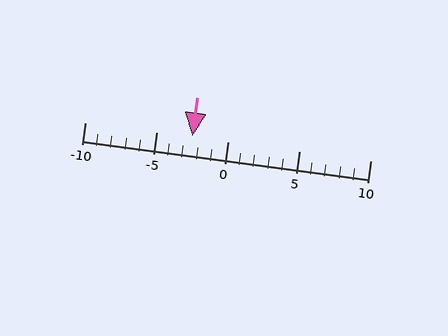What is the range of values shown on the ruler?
The ruler shows values from -10 to 10.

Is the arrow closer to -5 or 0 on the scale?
The arrow is closer to 0.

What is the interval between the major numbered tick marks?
The major tick marks are spaced 5 units apart.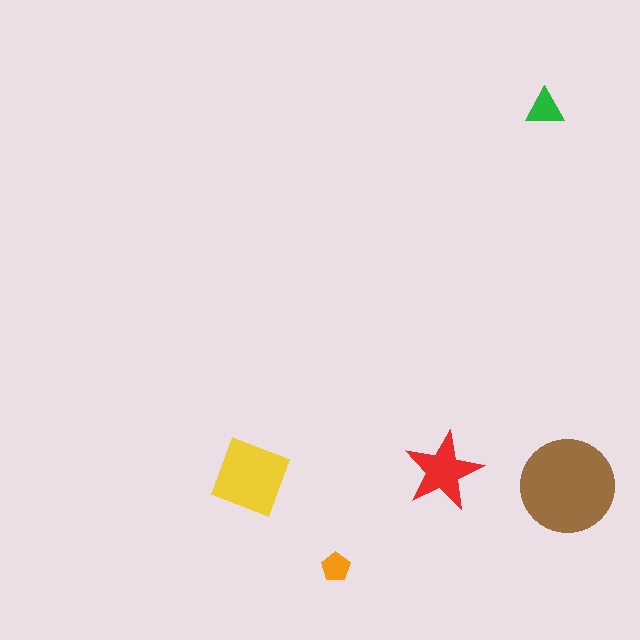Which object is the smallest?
The orange pentagon.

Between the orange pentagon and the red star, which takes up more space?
The red star.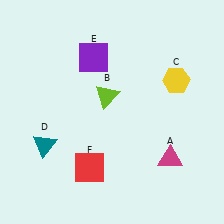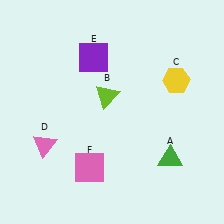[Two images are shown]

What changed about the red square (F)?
In Image 1, F is red. In Image 2, it changed to pink.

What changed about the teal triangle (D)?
In Image 1, D is teal. In Image 2, it changed to pink.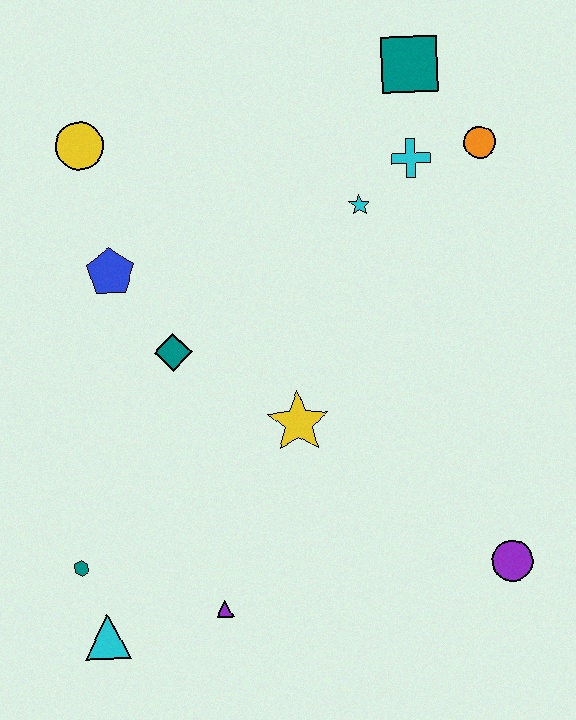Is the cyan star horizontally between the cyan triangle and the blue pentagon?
No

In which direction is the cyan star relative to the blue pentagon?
The cyan star is to the right of the blue pentagon.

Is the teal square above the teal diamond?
Yes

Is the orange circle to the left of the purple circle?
Yes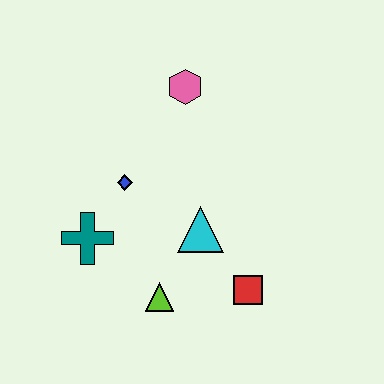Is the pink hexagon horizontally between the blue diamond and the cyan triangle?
Yes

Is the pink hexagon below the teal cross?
No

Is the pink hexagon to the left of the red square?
Yes